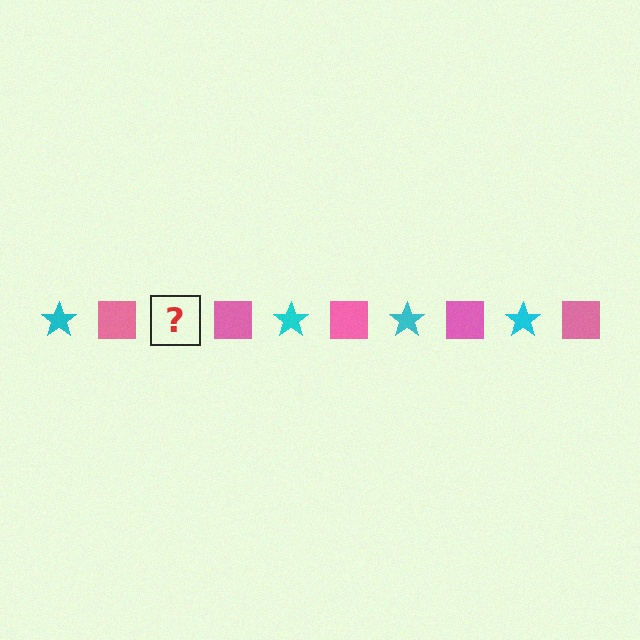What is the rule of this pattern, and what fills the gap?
The rule is that the pattern alternates between cyan star and pink square. The gap should be filled with a cyan star.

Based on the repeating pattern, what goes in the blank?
The blank should be a cyan star.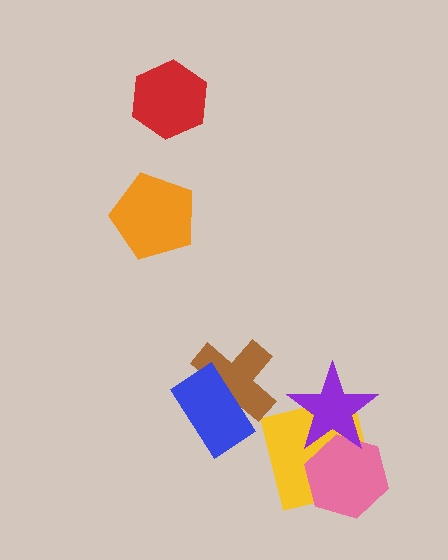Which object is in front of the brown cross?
The blue rectangle is in front of the brown cross.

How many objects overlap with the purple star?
2 objects overlap with the purple star.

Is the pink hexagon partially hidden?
Yes, it is partially covered by another shape.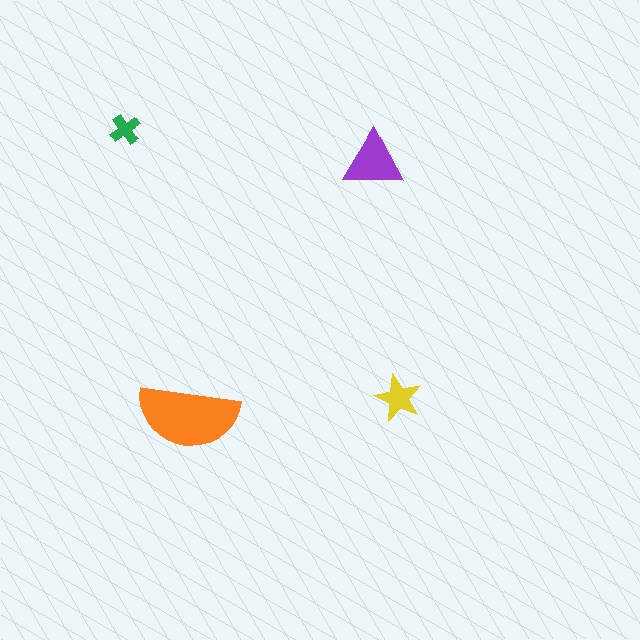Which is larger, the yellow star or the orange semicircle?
The orange semicircle.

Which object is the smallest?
The green cross.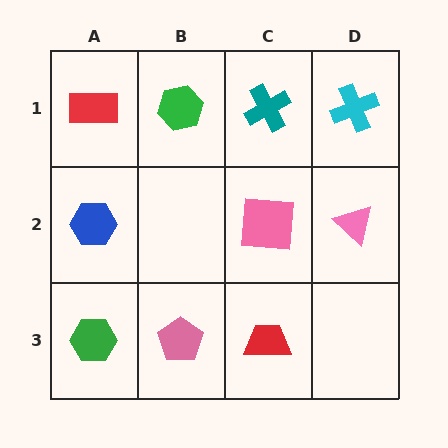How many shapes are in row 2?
3 shapes.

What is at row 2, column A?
A blue hexagon.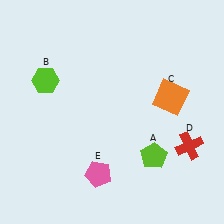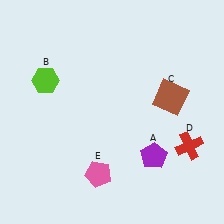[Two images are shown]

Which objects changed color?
A changed from lime to purple. C changed from orange to brown.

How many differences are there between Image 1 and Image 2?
There are 2 differences between the two images.